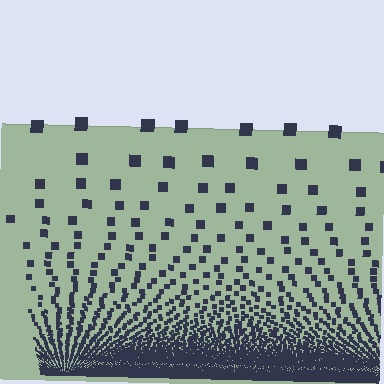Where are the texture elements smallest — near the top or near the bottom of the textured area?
Near the bottom.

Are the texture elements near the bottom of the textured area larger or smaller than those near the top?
Smaller. The gradient is inverted — elements near the bottom are smaller and denser.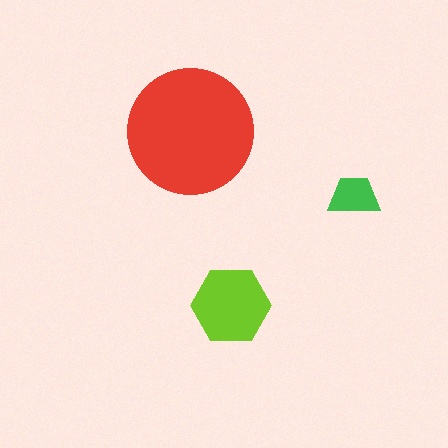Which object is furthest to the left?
The red circle is leftmost.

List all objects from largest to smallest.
The red circle, the lime hexagon, the green trapezoid.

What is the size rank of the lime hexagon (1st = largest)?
2nd.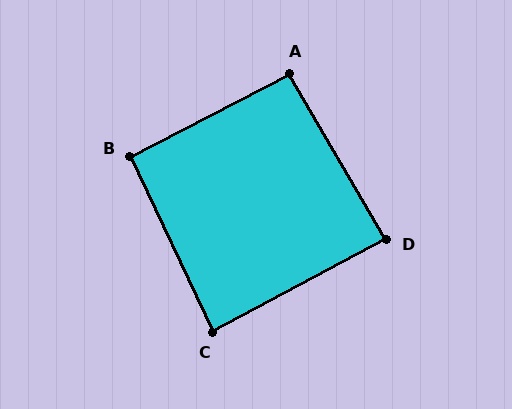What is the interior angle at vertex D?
Approximately 88 degrees (approximately right).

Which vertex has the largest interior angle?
A, at approximately 93 degrees.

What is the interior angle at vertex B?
Approximately 92 degrees (approximately right).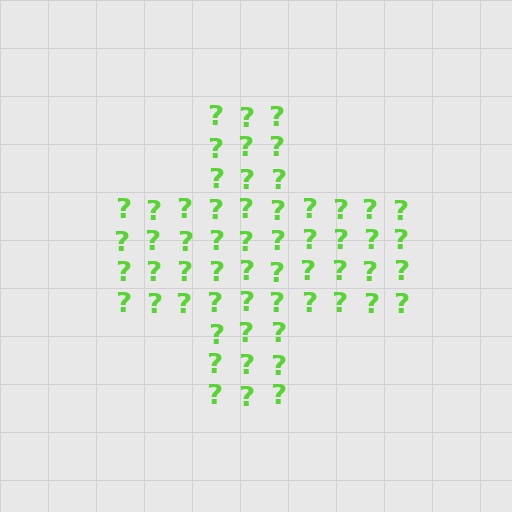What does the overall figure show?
The overall figure shows a cross.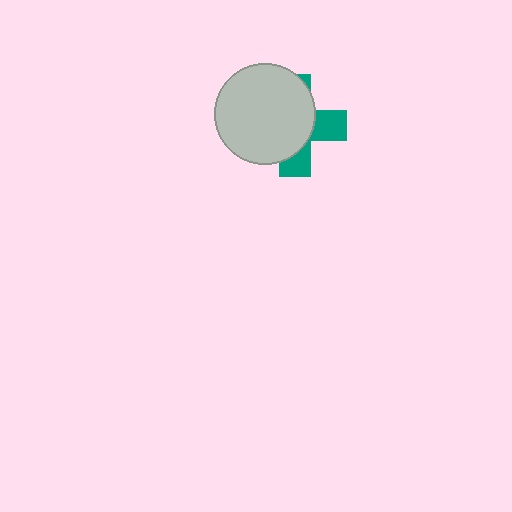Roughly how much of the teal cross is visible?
A small part of it is visible (roughly 35%).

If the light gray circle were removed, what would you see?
You would see the complete teal cross.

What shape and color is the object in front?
The object in front is a light gray circle.